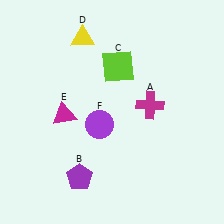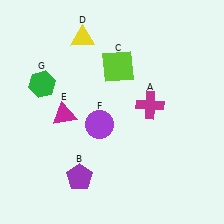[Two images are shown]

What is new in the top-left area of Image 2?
A green hexagon (G) was added in the top-left area of Image 2.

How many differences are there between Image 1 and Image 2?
There is 1 difference between the two images.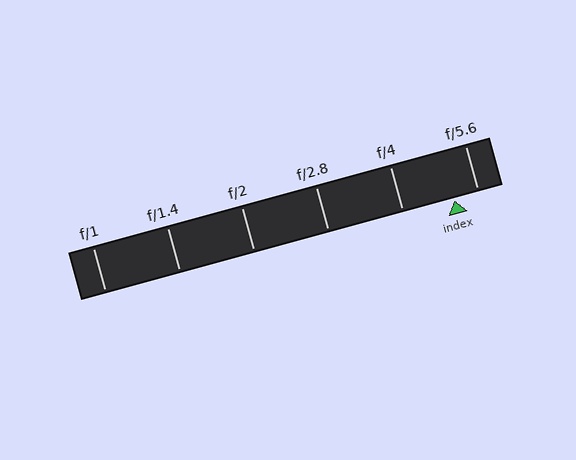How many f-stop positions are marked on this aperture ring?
There are 6 f-stop positions marked.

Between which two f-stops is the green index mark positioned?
The index mark is between f/4 and f/5.6.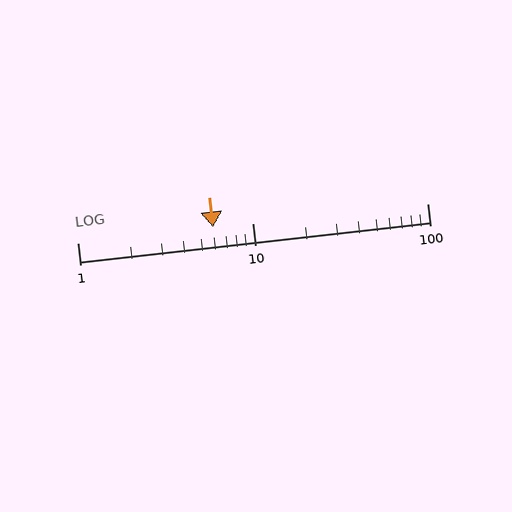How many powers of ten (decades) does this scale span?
The scale spans 2 decades, from 1 to 100.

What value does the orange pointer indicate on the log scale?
The pointer indicates approximately 6.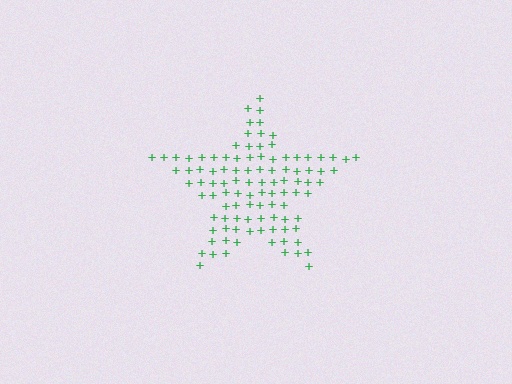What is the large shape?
The large shape is a star.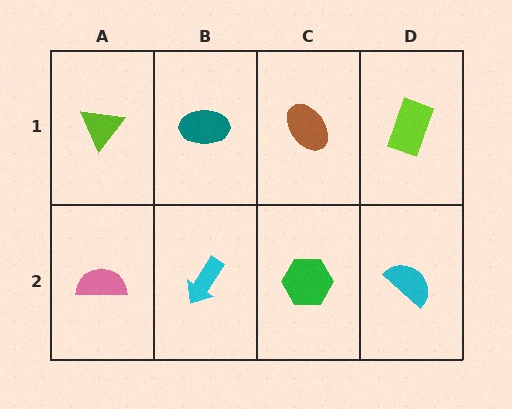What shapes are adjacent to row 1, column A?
A pink semicircle (row 2, column A), a teal ellipse (row 1, column B).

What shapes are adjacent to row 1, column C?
A green hexagon (row 2, column C), a teal ellipse (row 1, column B), a lime rectangle (row 1, column D).